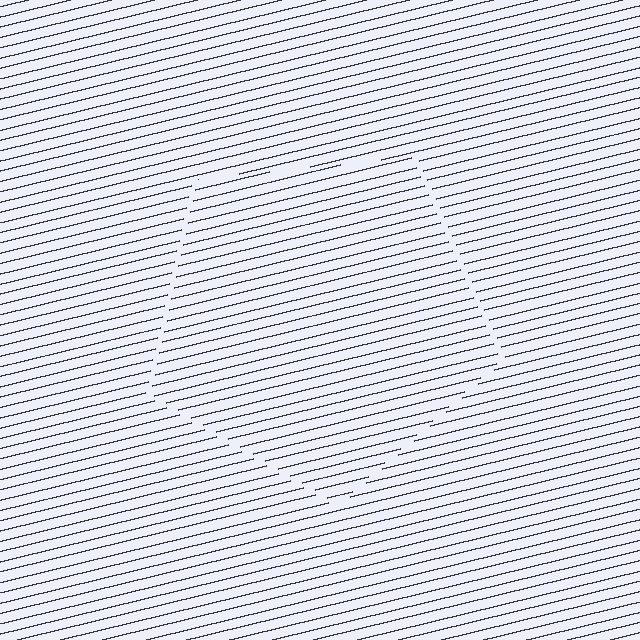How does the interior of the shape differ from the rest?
The interior of the shape contains the same grating, shifted by half a period — the contour is defined by the phase discontinuity where line-ends from the inner and outer gratings abut.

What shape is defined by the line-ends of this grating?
An illusory pentagon. The interior of the shape contains the same grating, shifted by half a period — the contour is defined by the phase discontinuity where line-ends from the inner and outer gratings abut.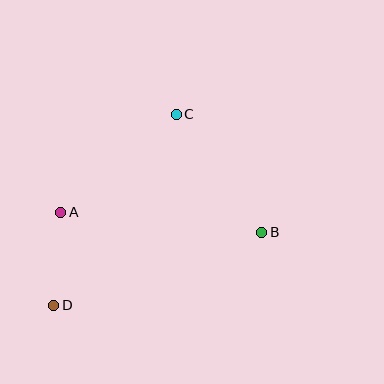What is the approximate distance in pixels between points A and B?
The distance between A and B is approximately 202 pixels.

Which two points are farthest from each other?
Points C and D are farthest from each other.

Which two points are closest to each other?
Points A and D are closest to each other.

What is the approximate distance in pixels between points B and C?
The distance between B and C is approximately 146 pixels.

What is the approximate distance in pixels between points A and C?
The distance between A and C is approximately 152 pixels.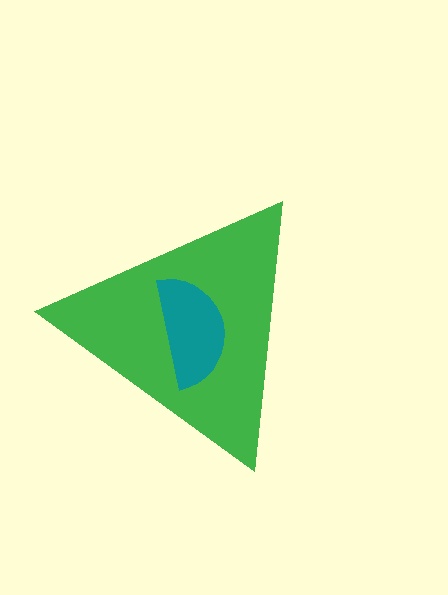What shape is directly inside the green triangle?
The teal semicircle.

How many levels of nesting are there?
2.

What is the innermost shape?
The teal semicircle.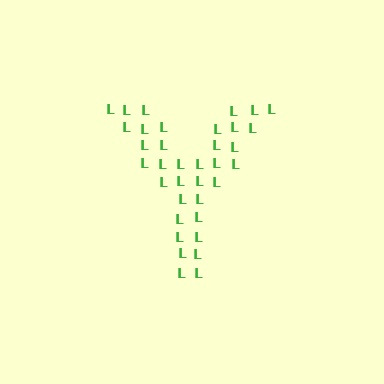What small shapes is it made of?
It is made of small letter L's.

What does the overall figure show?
The overall figure shows the letter Y.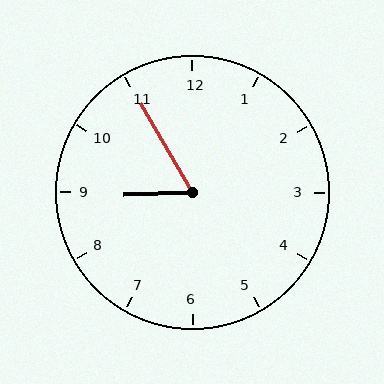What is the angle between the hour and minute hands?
Approximately 62 degrees.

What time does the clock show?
8:55.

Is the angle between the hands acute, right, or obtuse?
It is acute.